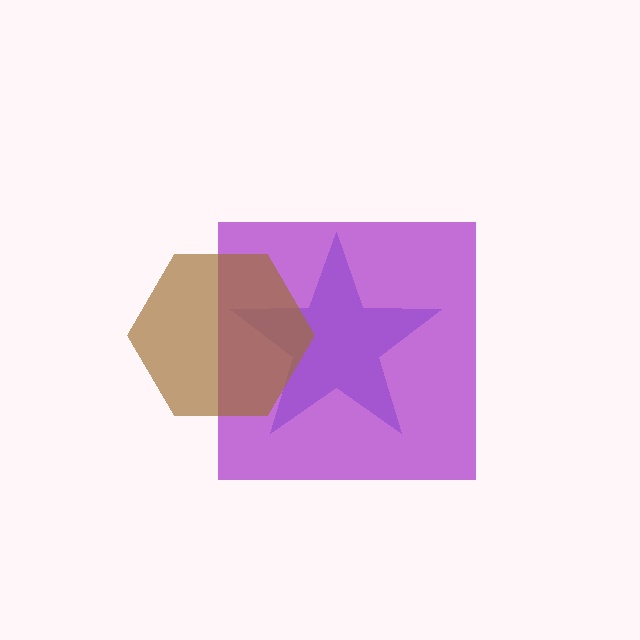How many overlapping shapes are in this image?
There are 3 overlapping shapes in the image.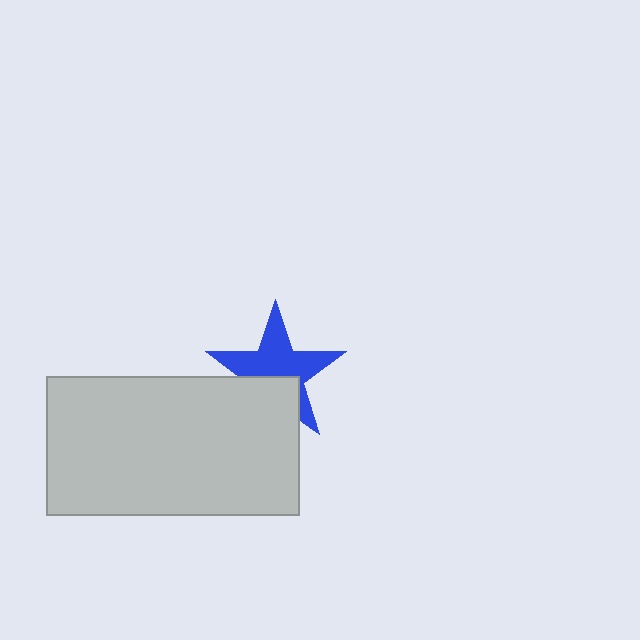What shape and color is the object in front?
The object in front is a light gray rectangle.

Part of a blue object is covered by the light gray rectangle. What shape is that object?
It is a star.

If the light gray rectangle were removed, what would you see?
You would see the complete blue star.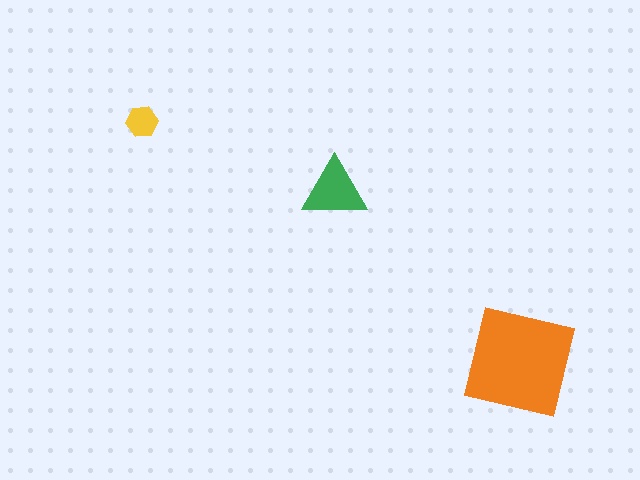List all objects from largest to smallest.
The orange square, the green triangle, the yellow hexagon.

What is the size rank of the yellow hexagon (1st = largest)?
3rd.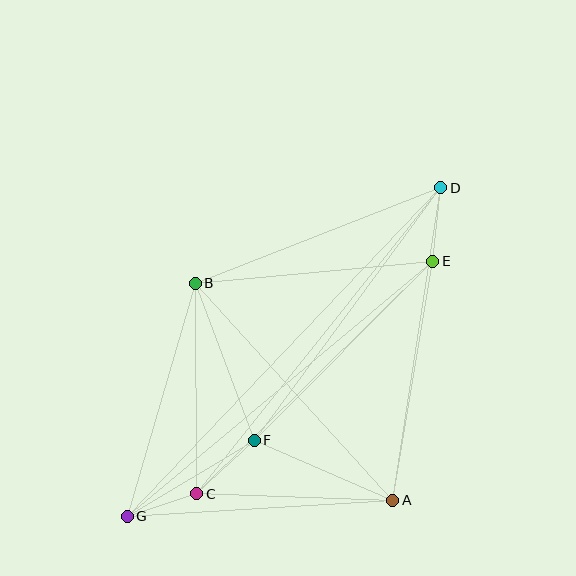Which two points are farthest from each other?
Points D and G are farthest from each other.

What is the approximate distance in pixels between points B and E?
The distance between B and E is approximately 239 pixels.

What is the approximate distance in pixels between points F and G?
The distance between F and G is approximately 148 pixels.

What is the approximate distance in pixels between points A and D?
The distance between A and D is approximately 316 pixels.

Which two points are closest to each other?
Points C and G are closest to each other.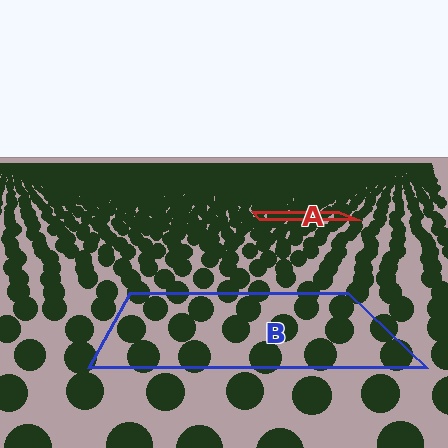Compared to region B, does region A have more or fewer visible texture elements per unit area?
Region A has more texture elements per unit area — they are packed more densely because it is farther away.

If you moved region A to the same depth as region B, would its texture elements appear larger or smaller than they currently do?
They would appear larger. At a closer depth, the same texture elements are projected at a bigger on-screen size.